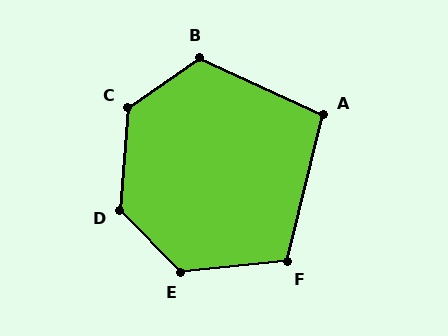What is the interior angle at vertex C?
Approximately 130 degrees (obtuse).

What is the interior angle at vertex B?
Approximately 120 degrees (obtuse).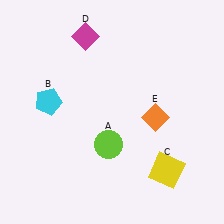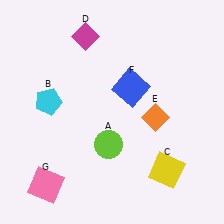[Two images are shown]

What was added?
A blue square (F), a pink square (G) were added in Image 2.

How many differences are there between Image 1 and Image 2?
There are 2 differences between the two images.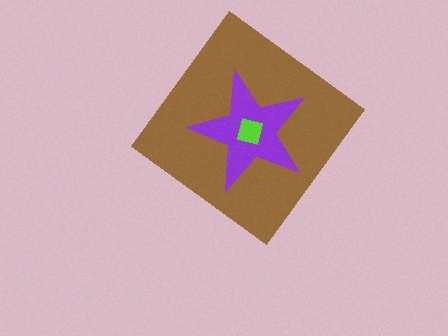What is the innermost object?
The lime square.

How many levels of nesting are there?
3.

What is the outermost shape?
The brown diamond.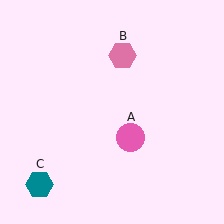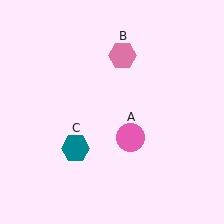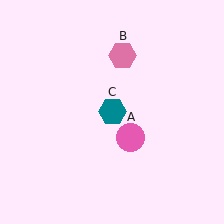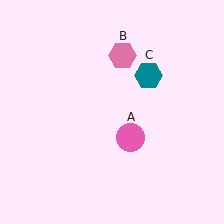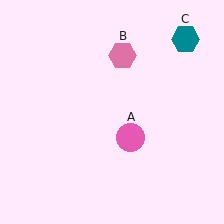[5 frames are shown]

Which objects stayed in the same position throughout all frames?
Pink circle (object A) and pink hexagon (object B) remained stationary.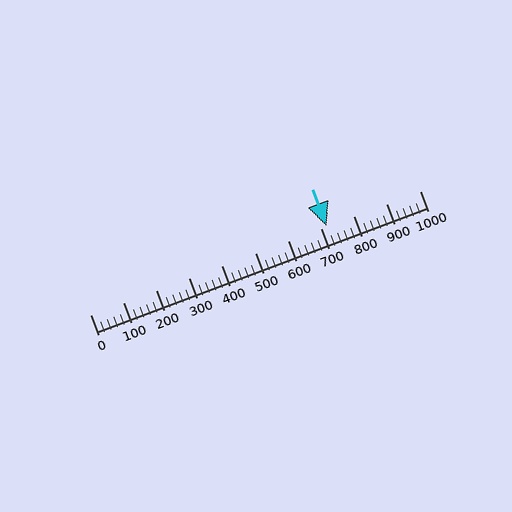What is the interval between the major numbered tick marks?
The major tick marks are spaced 100 units apart.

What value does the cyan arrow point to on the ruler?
The cyan arrow points to approximately 718.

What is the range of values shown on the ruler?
The ruler shows values from 0 to 1000.